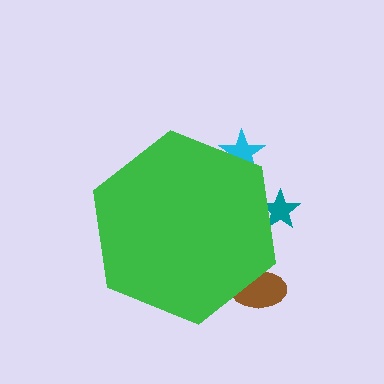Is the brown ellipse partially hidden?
Yes, the brown ellipse is partially hidden behind the green hexagon.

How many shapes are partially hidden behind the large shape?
3 shapes are partially hidden.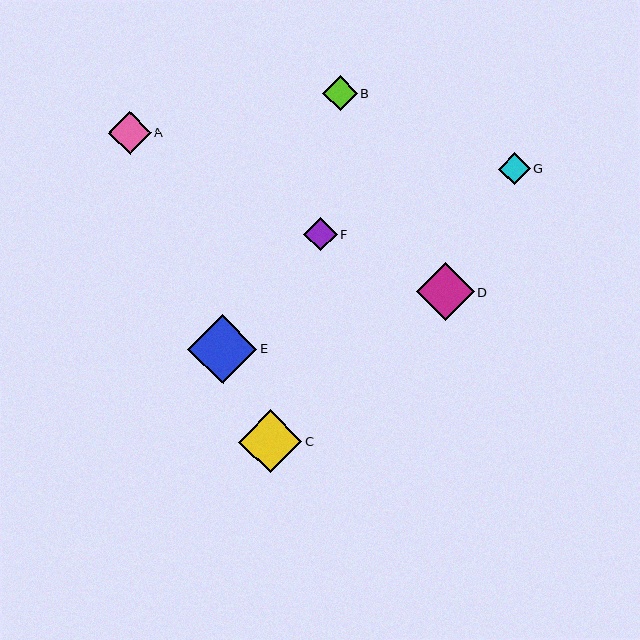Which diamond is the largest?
Diamond E is the largest with a size of approximately 69 pixels.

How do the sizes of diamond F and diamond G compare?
Diamond F and diamond G are approximately the same size.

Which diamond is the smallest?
Diamond G is the smallest with a size of approximately 32 pixels.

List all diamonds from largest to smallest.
From largest to smallest: E, C, D, A, B, F, G.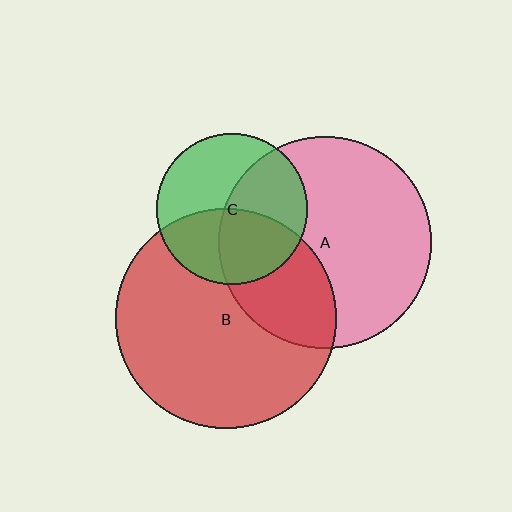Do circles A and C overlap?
Yes.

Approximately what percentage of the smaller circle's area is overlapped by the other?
Approximately 50%.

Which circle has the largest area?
Circle B (red).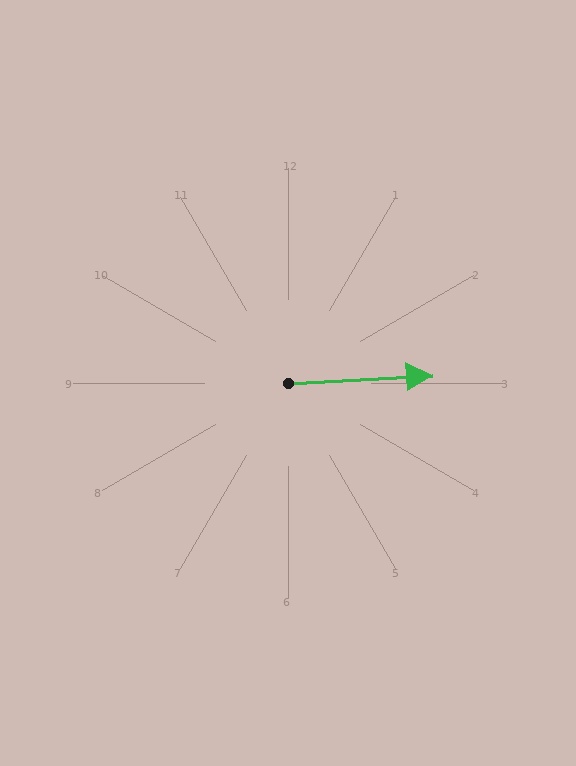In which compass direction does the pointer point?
East.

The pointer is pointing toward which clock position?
Roughly 3 o'clock.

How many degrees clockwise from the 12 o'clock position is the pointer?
Approximately 87 degrees.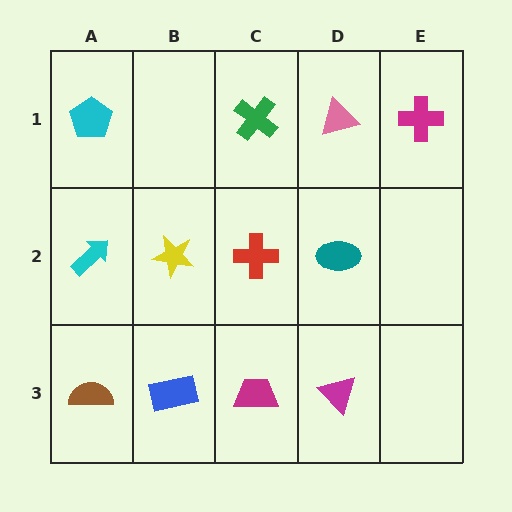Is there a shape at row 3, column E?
No, that cell is empty.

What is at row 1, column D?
A pink triangle.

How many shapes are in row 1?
4 shapes.